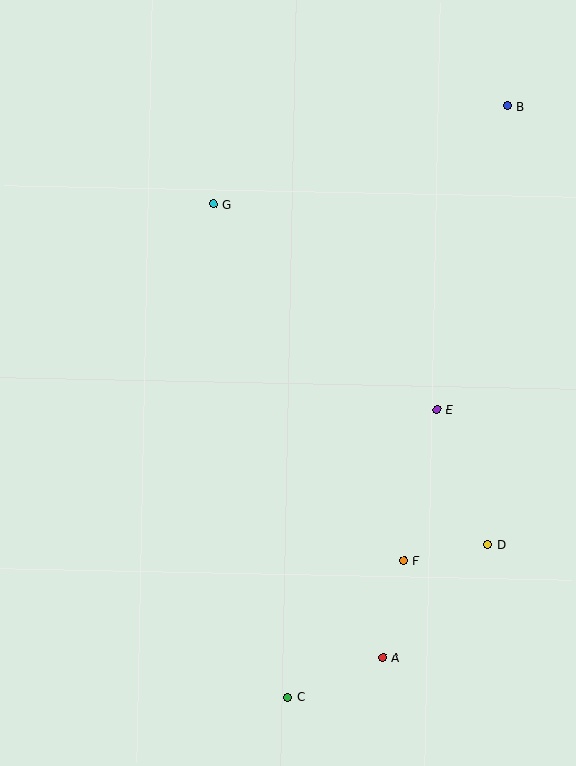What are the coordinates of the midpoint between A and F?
The midpoint between A and F is at (393, 609).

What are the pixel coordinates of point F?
Point F is at (404, 561).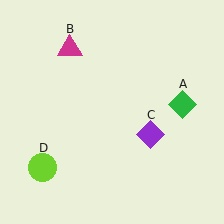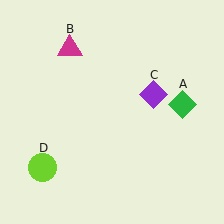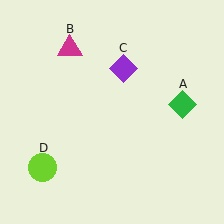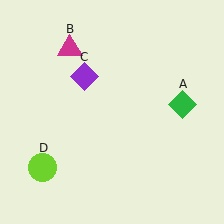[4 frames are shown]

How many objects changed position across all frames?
1 object changed position: purple diamond (object C).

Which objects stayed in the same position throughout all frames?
Green diamond (object A) and magenta triangle (object B) and lime circle (object D) remained stationary.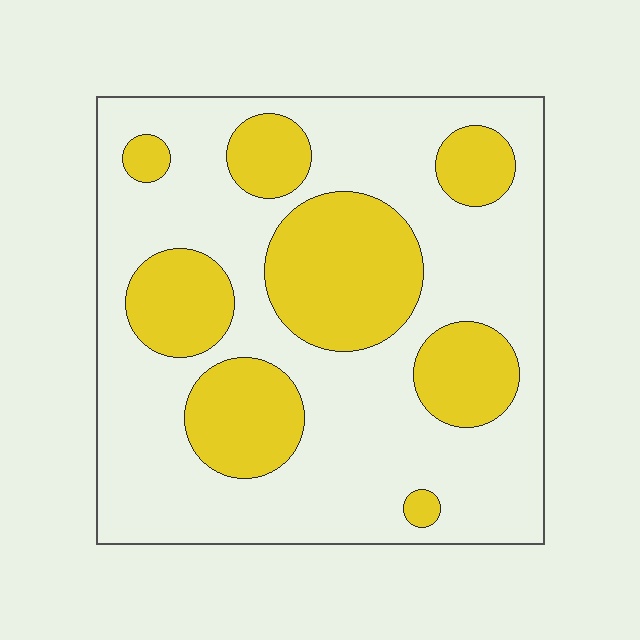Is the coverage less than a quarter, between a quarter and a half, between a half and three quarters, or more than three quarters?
Between a quarter and a half.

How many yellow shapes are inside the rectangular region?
8.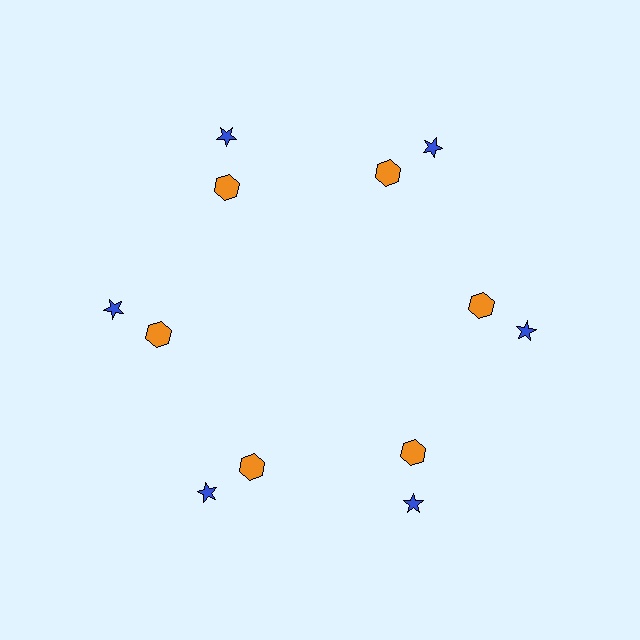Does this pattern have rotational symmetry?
Yes, this pattern has 6-fold rotational symmetry. It looks the same after rotating 60 degrees around the center.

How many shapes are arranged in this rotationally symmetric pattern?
There are 12 shapes, arranged in 6 groups of 2.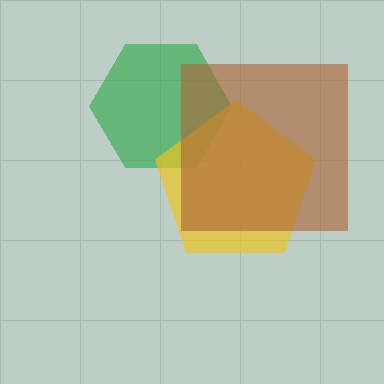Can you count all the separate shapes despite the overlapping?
Yes, there are 3 separate shapes.